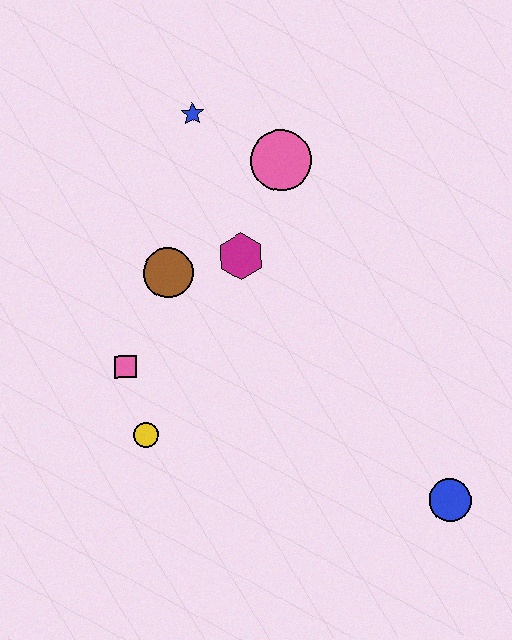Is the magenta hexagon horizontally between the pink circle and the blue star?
Yes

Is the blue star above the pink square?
Yes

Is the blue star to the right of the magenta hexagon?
No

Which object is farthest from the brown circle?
The blue circle is farthest from the brown circle.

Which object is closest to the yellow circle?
The pink square is closest to the yellow circle.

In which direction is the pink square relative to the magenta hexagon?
The pink square is to the left of the magenta hexagon.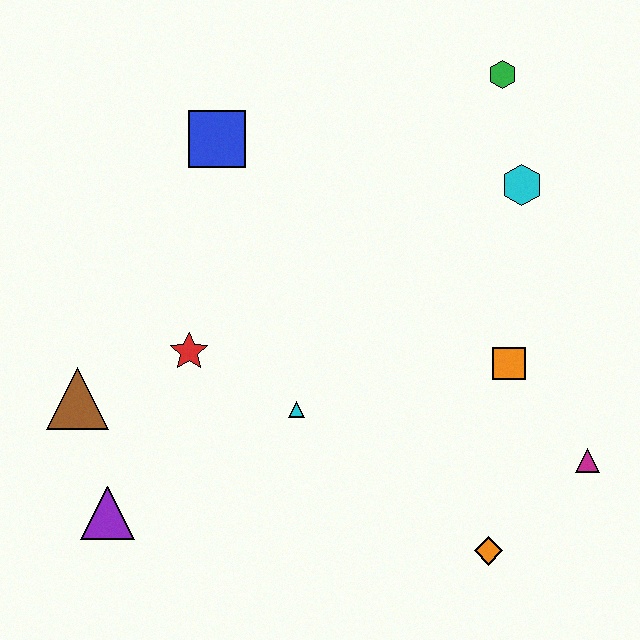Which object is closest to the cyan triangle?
The red star is closest to the cyan triangle.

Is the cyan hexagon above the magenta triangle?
Yes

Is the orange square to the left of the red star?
No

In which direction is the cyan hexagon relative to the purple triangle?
The cyan hexagon is to the right of the purple triangle.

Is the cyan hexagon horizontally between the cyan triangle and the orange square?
No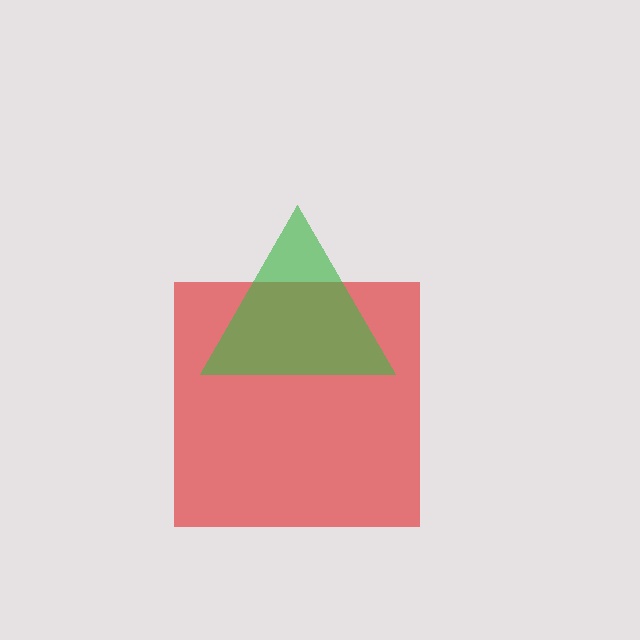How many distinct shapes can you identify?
There are 2 distinct shapes: a red square, a green triangle.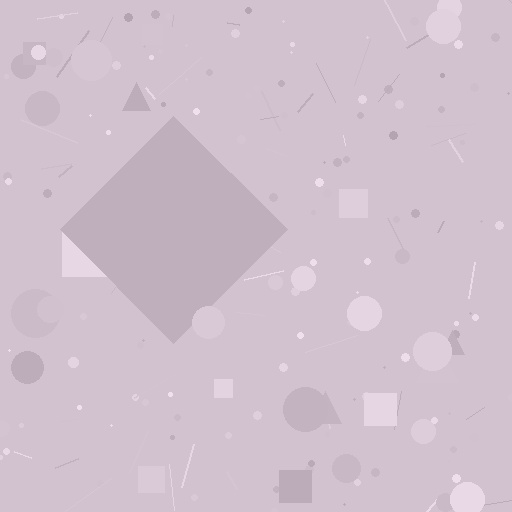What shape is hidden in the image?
A diamond is hidden in the image.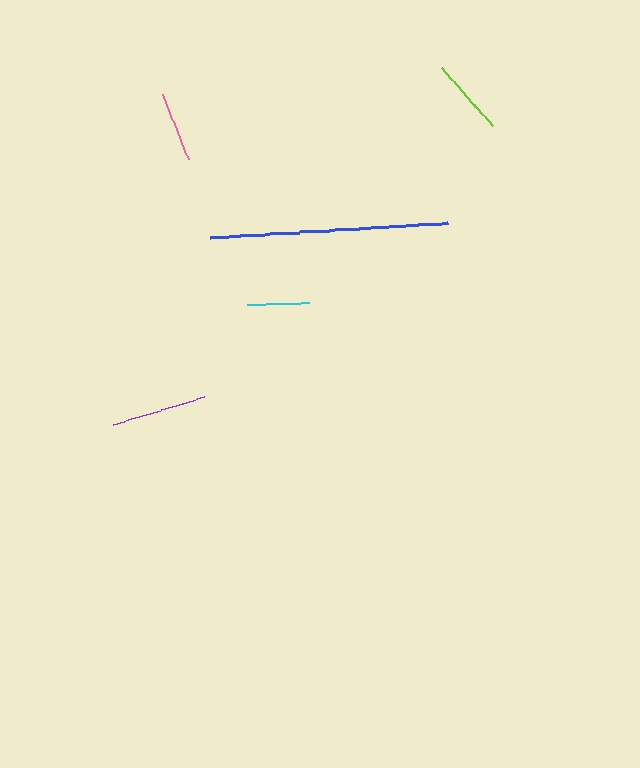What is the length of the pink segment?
The pink segment is approximately 70 pixels long.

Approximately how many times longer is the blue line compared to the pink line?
The blue line is approximately 3.4 times the length of the pink line.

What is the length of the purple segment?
The purple segment is approximately 95 pixels long.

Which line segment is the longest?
The blue line is the longest at approximately 238 pixels.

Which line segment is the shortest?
The cyan line is the shortest at approximately 62 pixels.